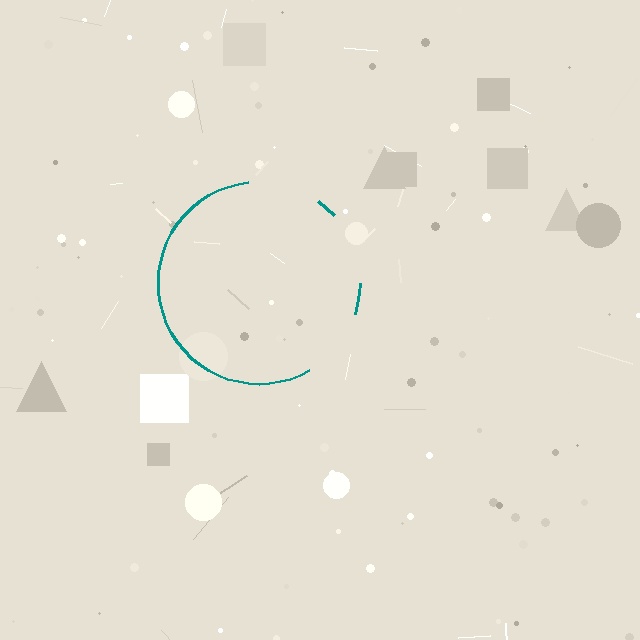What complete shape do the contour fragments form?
The contour fragments form a circle.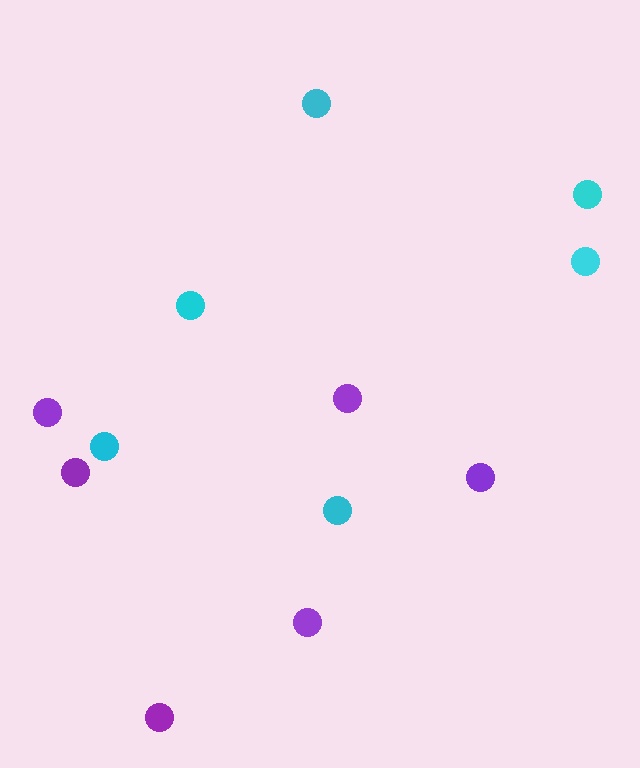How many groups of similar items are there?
There are 2 groups: one group of purple circles (6) and one group of cyan circles (6).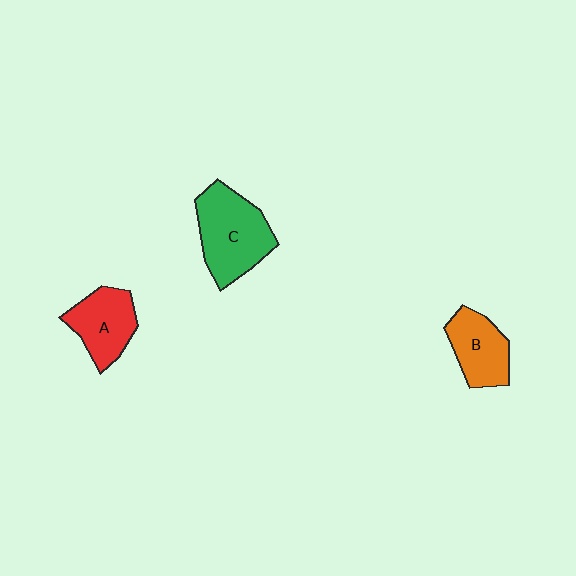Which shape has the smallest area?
Shape B (orange).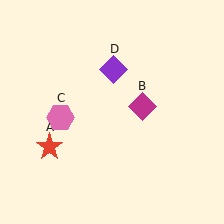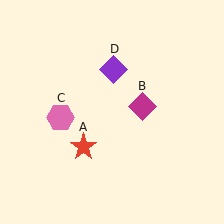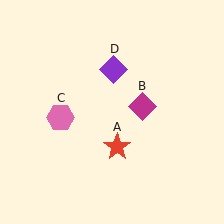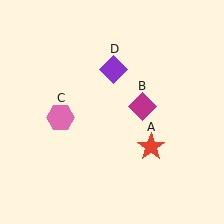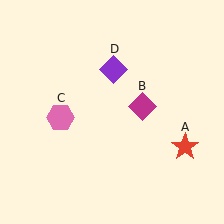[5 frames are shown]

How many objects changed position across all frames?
1 object changed position: red star (object A).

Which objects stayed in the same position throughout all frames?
Magenta diamond (object B) and pink hexagon (object C) and purple diamond (object D) remained stationary.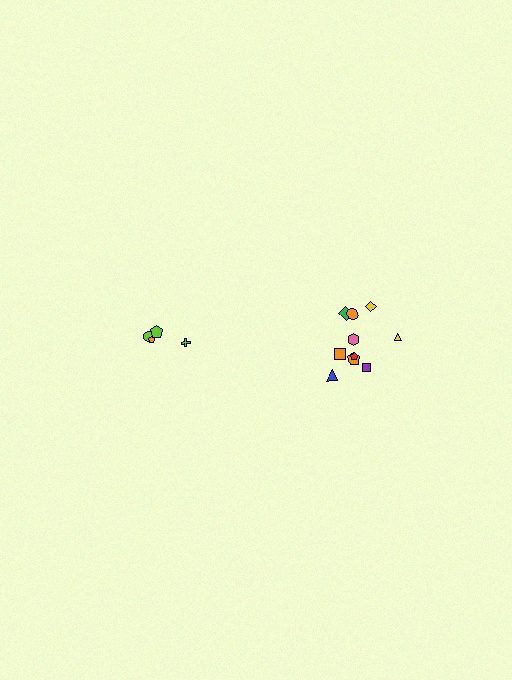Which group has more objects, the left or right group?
The right group.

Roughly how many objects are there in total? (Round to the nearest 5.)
Roughly 15 objects in total.